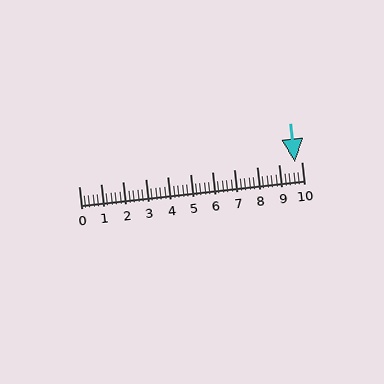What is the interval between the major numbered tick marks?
The major tick marks are spaced 1 units apart.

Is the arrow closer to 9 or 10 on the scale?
The arrow is closer to 10.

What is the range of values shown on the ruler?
The ruler shows values from 0 to 10.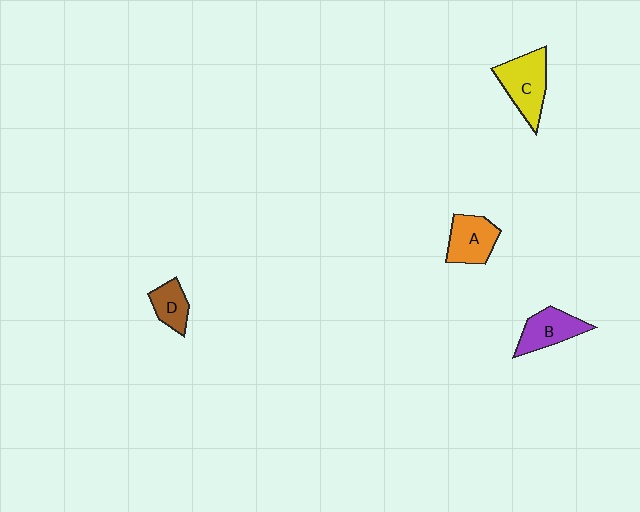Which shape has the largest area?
Shape C (yellow).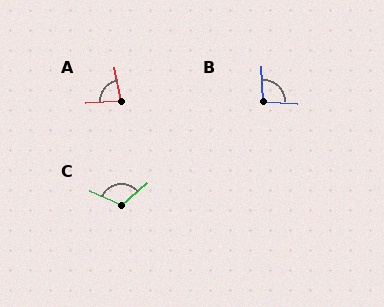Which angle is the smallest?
A, at approximately 83 degrees.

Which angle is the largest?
C, at approximately 116 degrees.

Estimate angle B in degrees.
Approximately 96 degrees.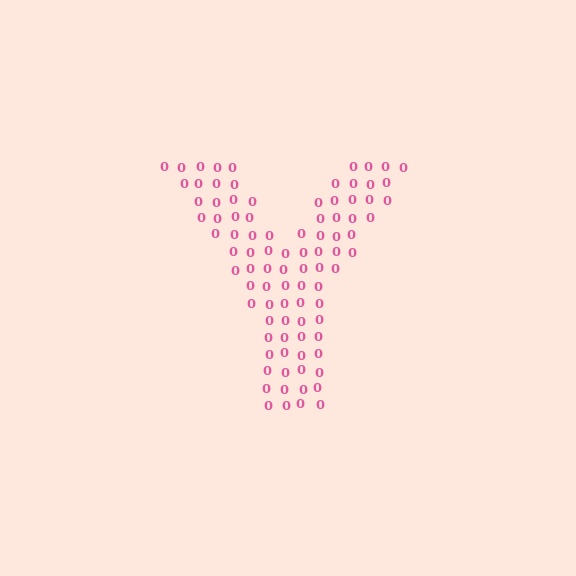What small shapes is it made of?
It is made of small digit 0's.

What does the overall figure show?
The overall figure shows the letter Y.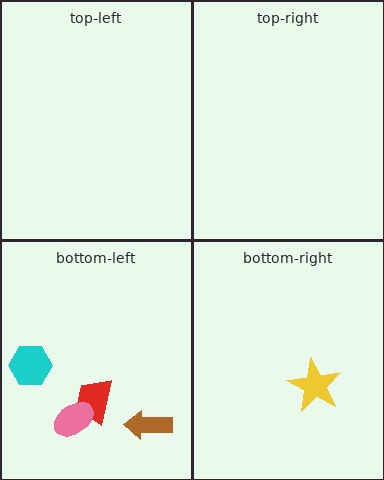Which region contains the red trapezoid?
The bottom-left region.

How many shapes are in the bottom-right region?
1.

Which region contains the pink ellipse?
The bottom-left region.